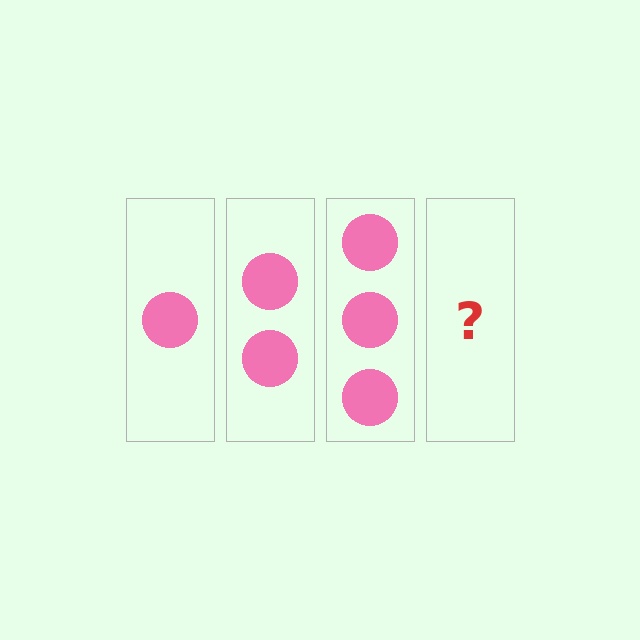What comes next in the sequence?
The next element should be 4 circles.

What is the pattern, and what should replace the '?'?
The pattern is that each step adds one more circle. The '?' should be 4 circles.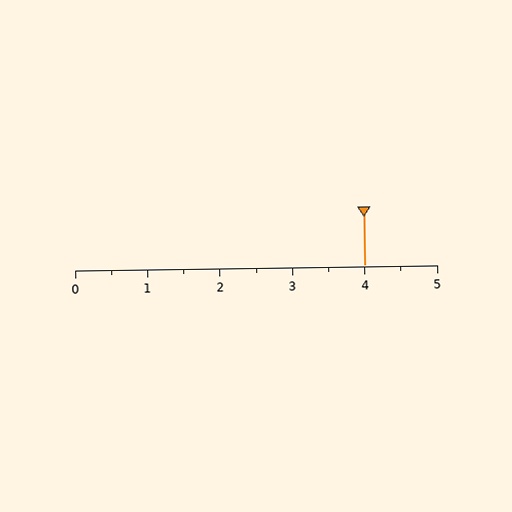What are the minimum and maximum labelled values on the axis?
The axis runs from 0 to 5.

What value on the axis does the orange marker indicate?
The marker indicates approximately 4.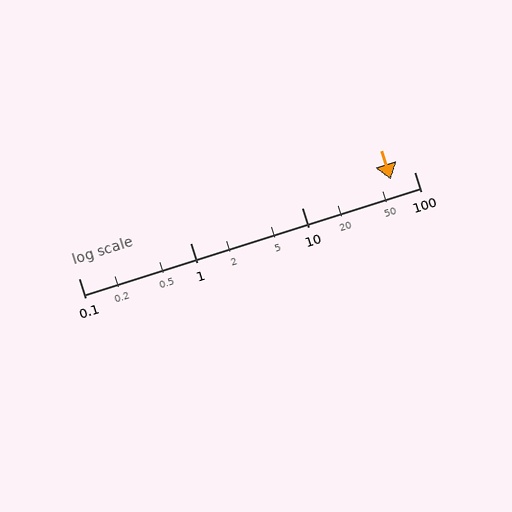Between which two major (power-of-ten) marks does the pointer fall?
The pointer is between 10 and 100.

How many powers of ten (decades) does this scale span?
The scale spans 3 decades, from 0.1 to 100.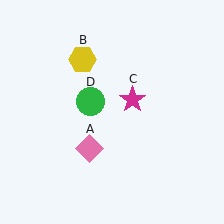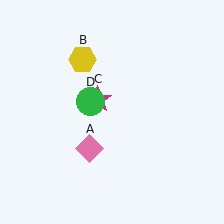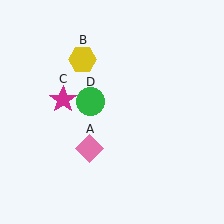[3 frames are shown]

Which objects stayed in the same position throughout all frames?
Pink diamond (object A) and yellow hexagon (object B) and green circle (object D) remained stationary.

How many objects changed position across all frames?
1 object changed position: magenta star (object C).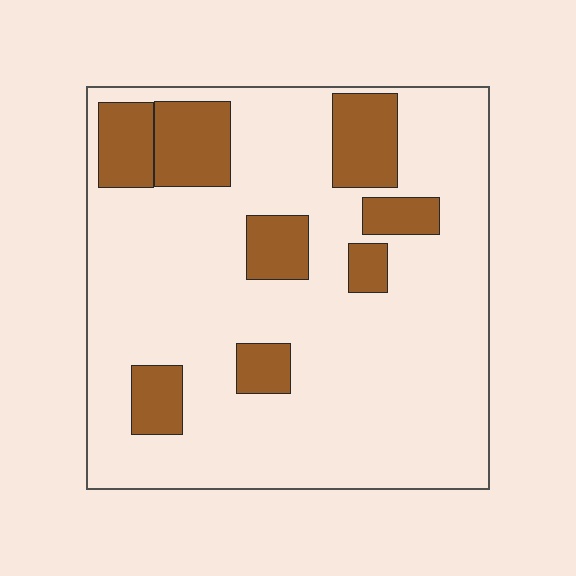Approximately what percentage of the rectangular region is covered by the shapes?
Approximately 20%.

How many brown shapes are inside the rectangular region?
8.